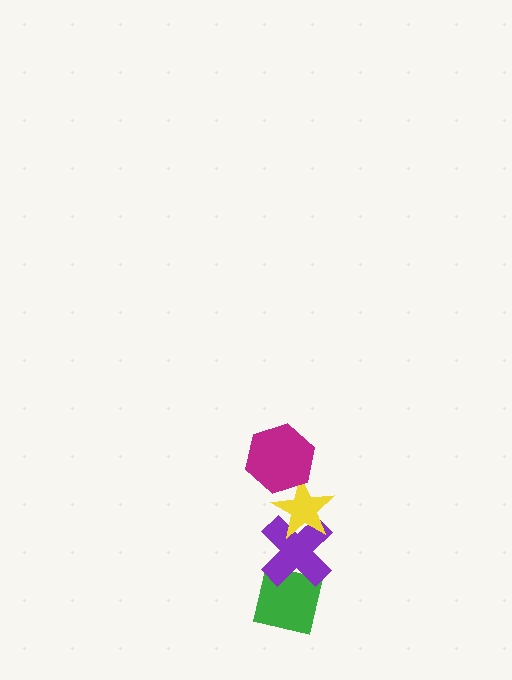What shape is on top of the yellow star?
The magenta hexagon is on top of the yellow star.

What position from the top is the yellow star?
The yellow star is 2nd from the top.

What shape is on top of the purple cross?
The yellow star is on top of the purple cross.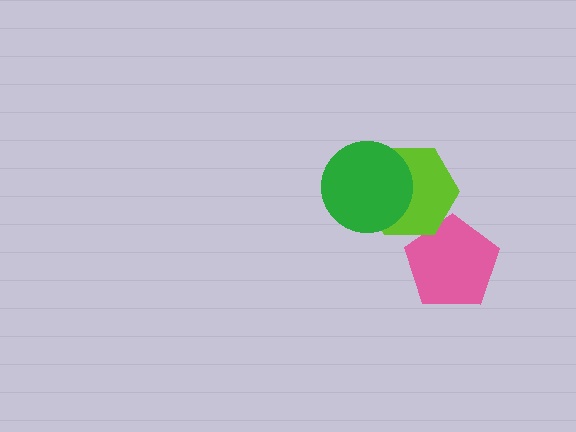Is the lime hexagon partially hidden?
Yes, it is partially covered by another shape.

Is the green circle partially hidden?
No, no other shape covers it.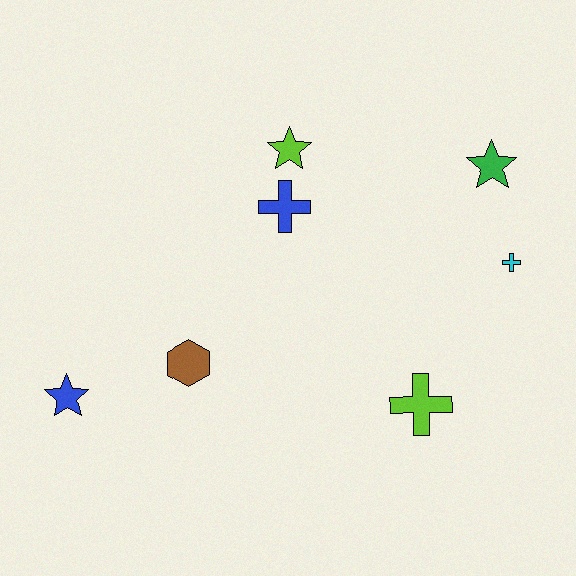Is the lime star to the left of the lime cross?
Yes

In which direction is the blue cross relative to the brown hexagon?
The blue cross is above the brown hexagon.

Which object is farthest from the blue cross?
The blue star is farthest from the blue cross.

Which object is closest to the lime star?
The blue cross is closest to the lime star.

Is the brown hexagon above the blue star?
Yes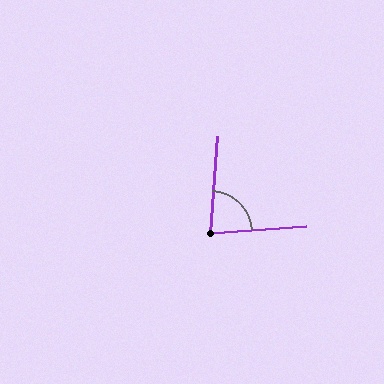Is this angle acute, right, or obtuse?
It is acute.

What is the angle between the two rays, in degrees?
Approximately 82 degrees.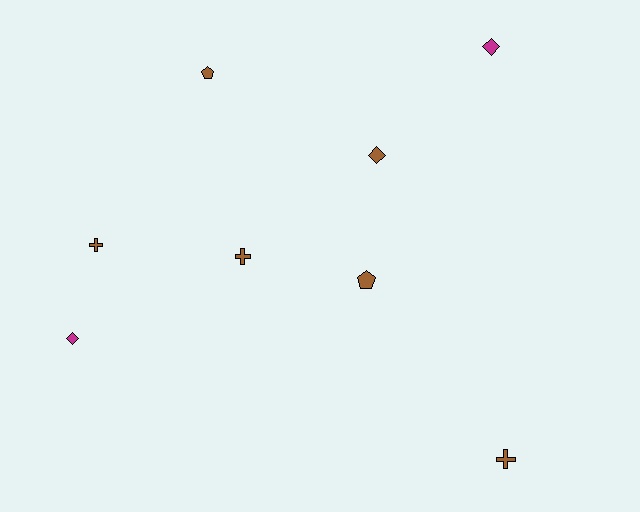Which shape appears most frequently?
Diamond, with 3 objects.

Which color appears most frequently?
Brown, with 6 objects.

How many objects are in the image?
There are 8 objects.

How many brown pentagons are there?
There are 2 brown pentagons.